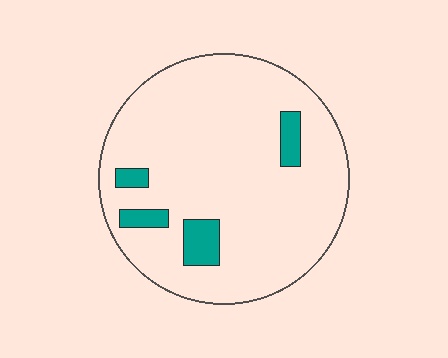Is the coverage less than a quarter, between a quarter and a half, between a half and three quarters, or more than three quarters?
Less than a quarter.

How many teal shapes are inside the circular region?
4.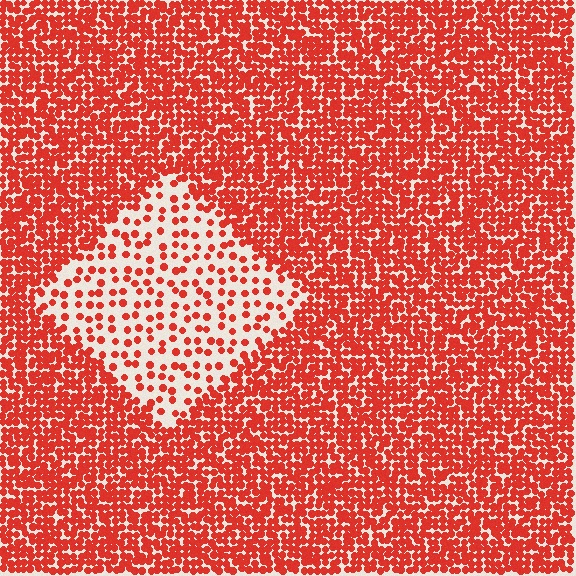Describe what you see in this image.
The image contains small red elements arranged at two different densities. A diamond-shaped region is visible where the elements are less densely packed than the surrounding area.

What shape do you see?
I see a diamond.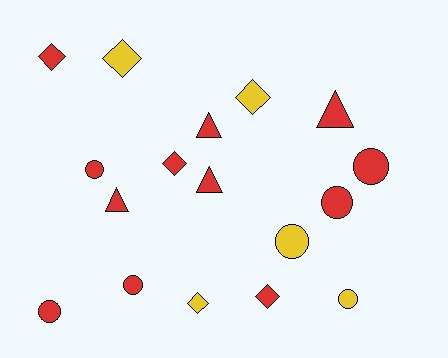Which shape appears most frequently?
Circle, with 7 objects.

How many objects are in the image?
There are 17 objects.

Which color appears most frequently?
Red, with 12 objects.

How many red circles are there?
There are 5 red circles.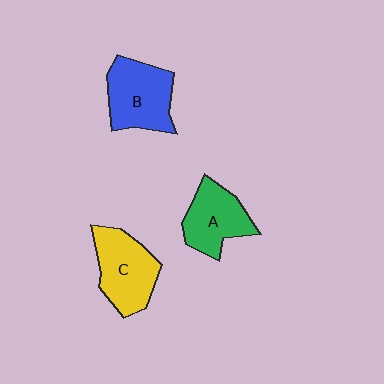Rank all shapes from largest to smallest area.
From largest to smallest: B (blue), C (yellow), A (green).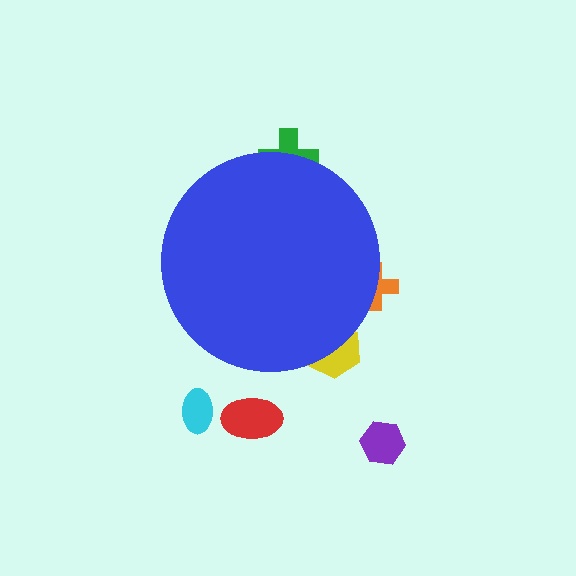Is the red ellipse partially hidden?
No, the red ellipse is fully visible.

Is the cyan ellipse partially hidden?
No, the cyan ellipse is fully visible.